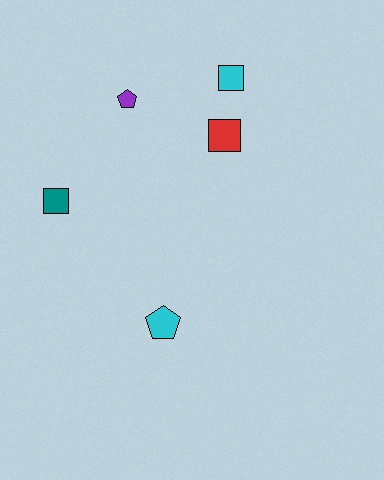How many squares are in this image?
There are 3 squares.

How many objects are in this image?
There are 5 objects.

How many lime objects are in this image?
There are no lime objects.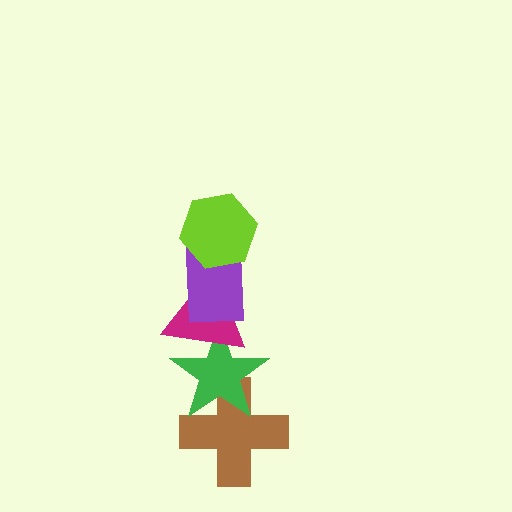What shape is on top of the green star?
The magenta triangle is on top of the green star.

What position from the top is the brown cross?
The brown cross is 5th from the top.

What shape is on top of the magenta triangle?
The purple rectangle is on top of the magenta triangle.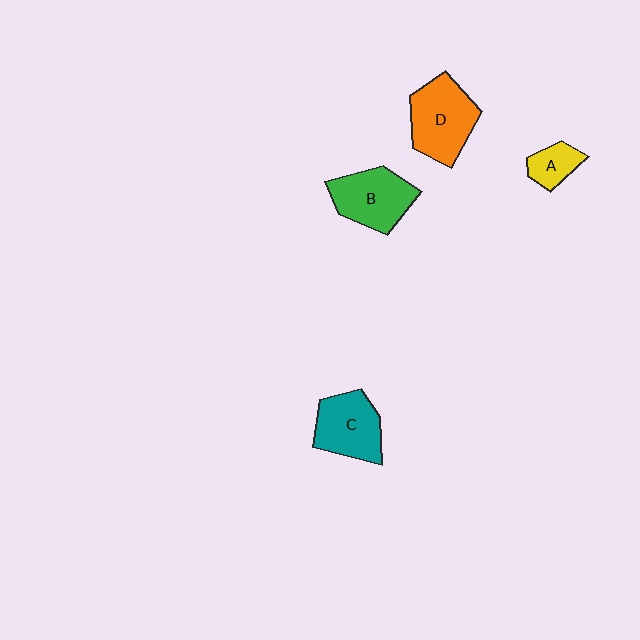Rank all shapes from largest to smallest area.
From largest to smallest: D (orange), B (green), C (teal), A (yellow).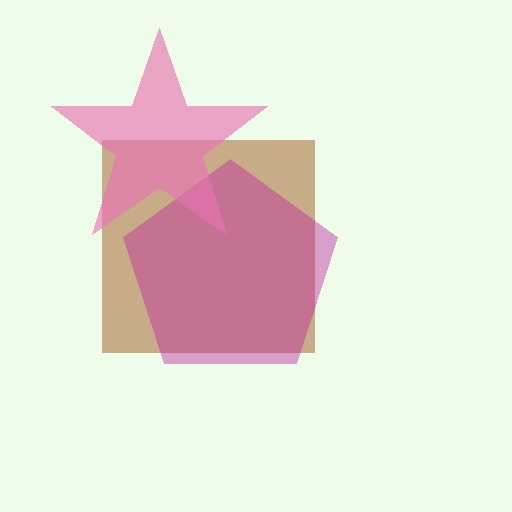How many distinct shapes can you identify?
There are 3 distinct shapes: a brown square, a magenta pentagon, a pink star.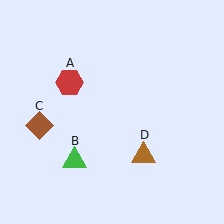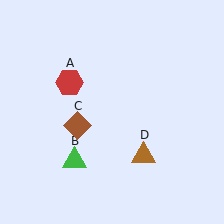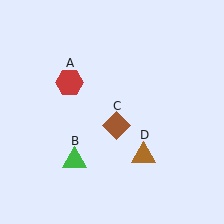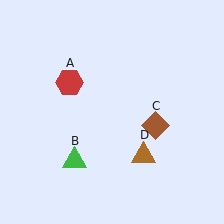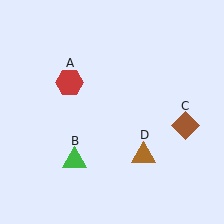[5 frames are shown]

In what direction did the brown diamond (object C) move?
The brown diamond (object C) moved right.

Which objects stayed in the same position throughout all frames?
Red hexagon (object A) and green triangle (object B) and brown triangle (object D) remained stationary.